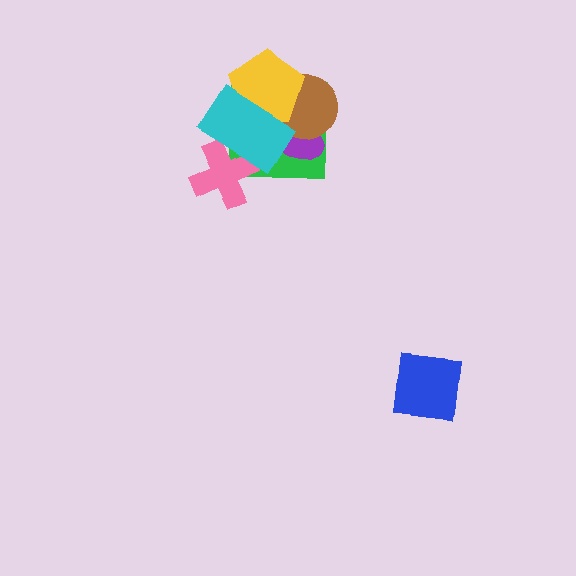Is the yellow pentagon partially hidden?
Yes, it is partially covered by another shape.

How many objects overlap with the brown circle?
4 objects overlap with the brown circle.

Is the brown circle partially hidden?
Yes, it is partially covered by another shape.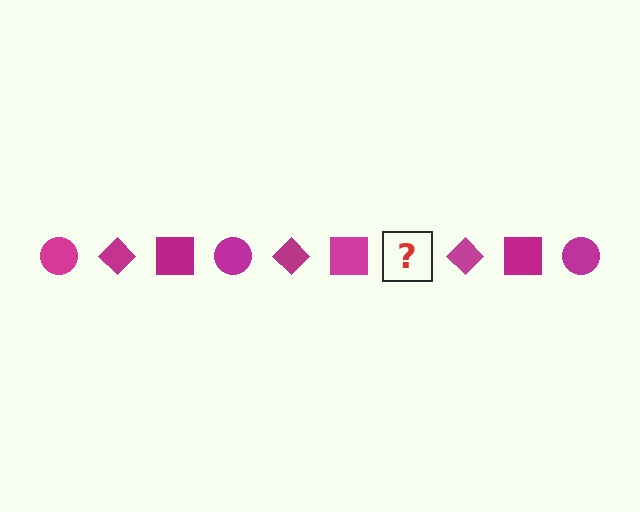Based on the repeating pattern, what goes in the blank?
The blank should be a magenta circle.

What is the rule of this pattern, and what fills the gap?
The rule is that the pattern cycles through circle, diamond, square shapes in magenta. The gap should be filled with a magenta circle.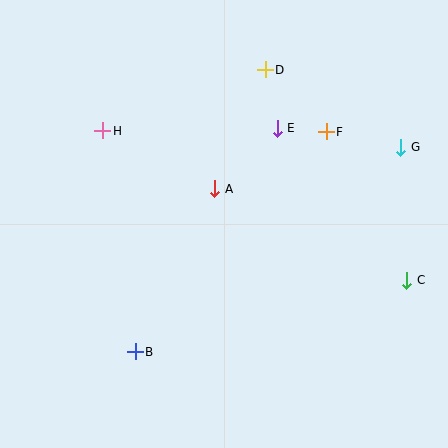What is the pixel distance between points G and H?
The distance between G and H is 298 pixels.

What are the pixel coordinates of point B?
Point B is at (135, 352).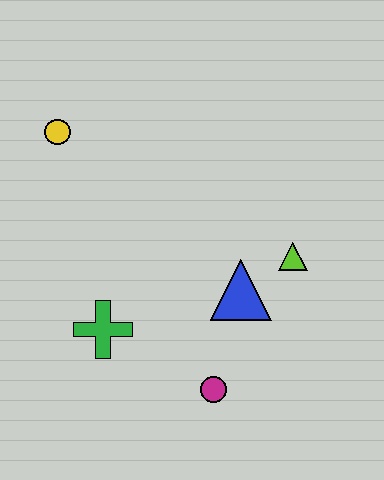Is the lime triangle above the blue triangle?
Yes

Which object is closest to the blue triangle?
The lime triangle is closest to the blue triangle.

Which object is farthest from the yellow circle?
The magenta circle is farthest from the yellow circle.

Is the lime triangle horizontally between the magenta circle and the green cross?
No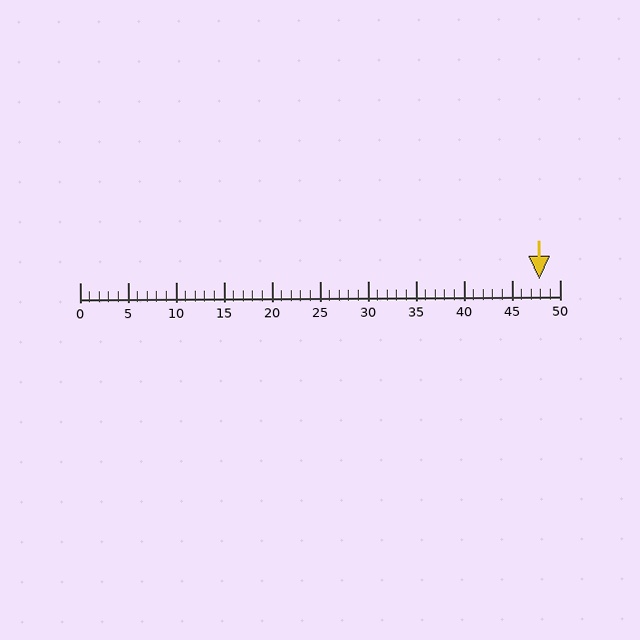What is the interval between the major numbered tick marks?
The major tick marks are spaced 5 units apart.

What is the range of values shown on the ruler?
The ruler shows values from 0 to 50.